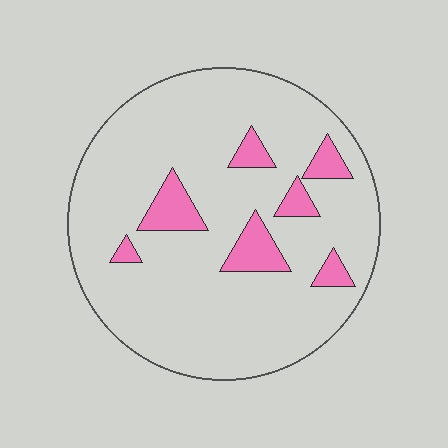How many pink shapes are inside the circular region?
7.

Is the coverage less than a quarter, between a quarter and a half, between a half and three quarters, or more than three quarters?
Less than a quarter.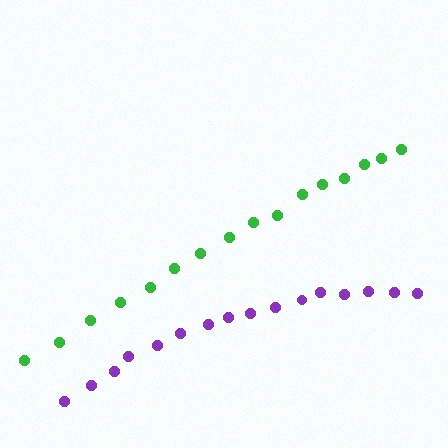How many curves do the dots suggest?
There are 2 distinct paths.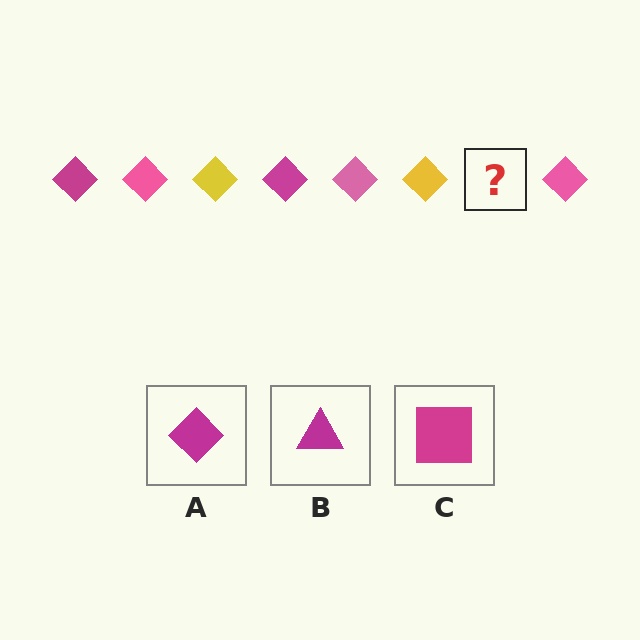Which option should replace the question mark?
Option A.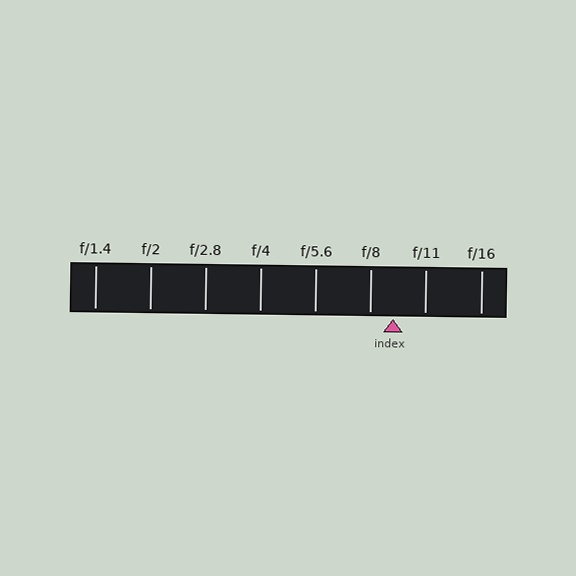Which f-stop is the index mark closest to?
The index mark is closest to f/8.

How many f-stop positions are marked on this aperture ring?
There are 8 f-stop positions marked.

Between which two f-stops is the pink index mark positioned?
The index mark is between f/8 and f/11.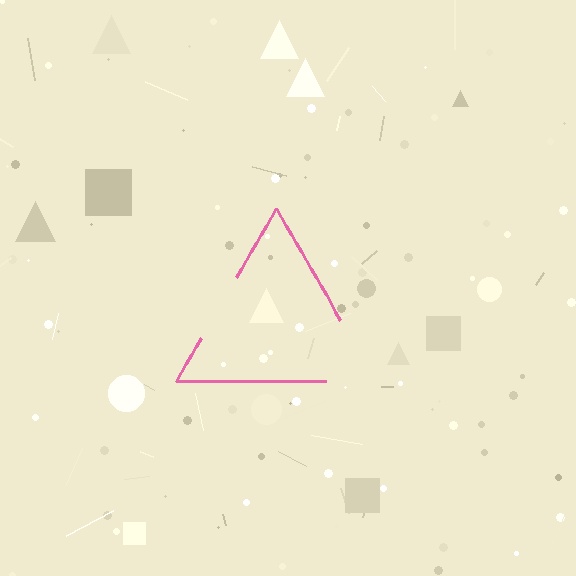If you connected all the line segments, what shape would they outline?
They would outline a triangle.